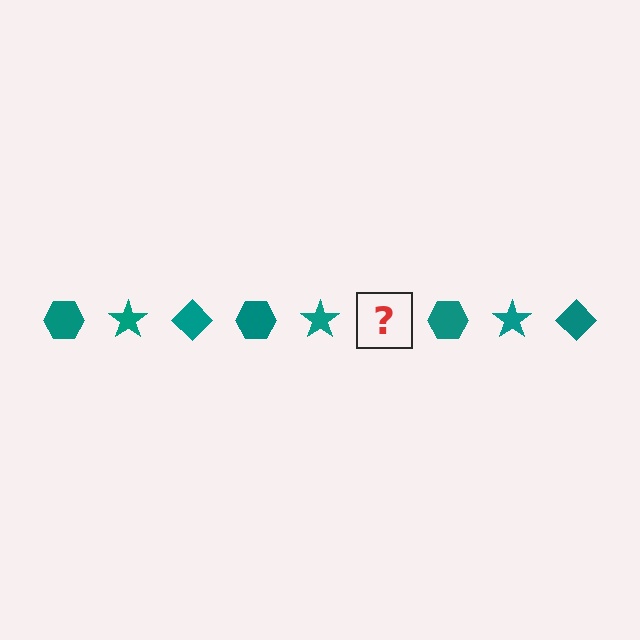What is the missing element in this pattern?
The missing element is a teal diamond.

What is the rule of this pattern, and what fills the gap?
The rule is that the pattern cycles through hexagon, star, diamond shapes in teal. The gap should be filled with a teal diamond.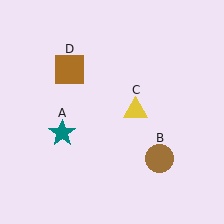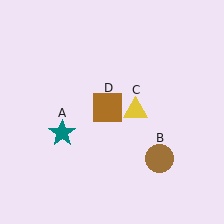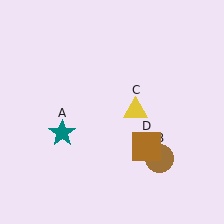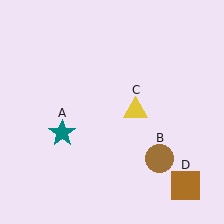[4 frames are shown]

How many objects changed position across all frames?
1 object changed position: brown square (object D).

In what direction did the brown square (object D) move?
The brown square (object D) moved down and to the right.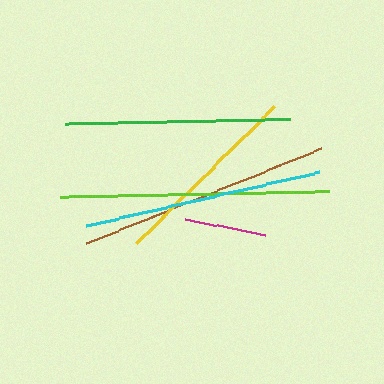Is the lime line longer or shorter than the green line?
The lime line is longer than the green line.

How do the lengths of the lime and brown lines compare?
The lime and brown lines are approximately the same length.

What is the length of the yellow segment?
The yellow segment is approximately 194 pixels long.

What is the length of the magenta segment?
The magenta segment is approximately 81 pixels long.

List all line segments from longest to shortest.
From longest to shortest: lime, brown, cyan, green, yellow, magenta.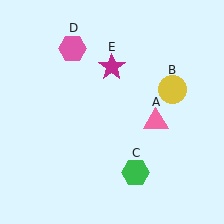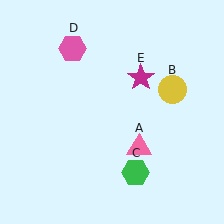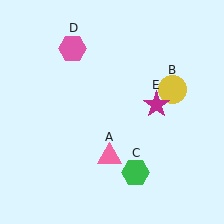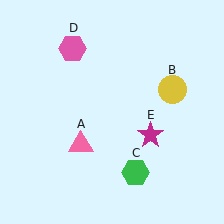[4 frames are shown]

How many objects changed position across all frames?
2 objects changed position: pink triangle (object A), magenta star (object E).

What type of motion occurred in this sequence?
The pink triangle (object A), magenta star (object E) rotated clockwise around the center of the scene.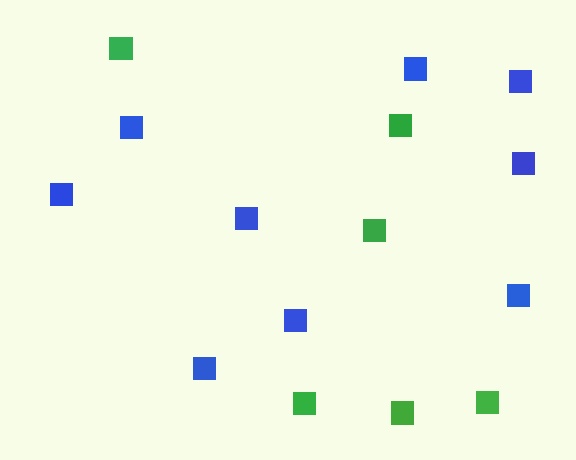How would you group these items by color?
There are 2 groups: one group of green squares (6) and one group of blue squares (9).